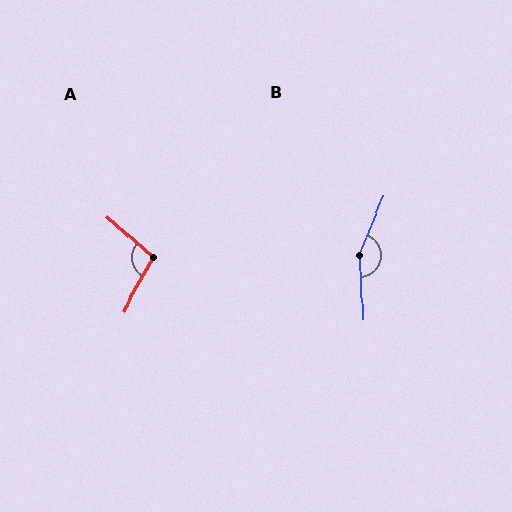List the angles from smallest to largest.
A (102°), B (155°).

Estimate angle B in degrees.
Approximately 155 degrees.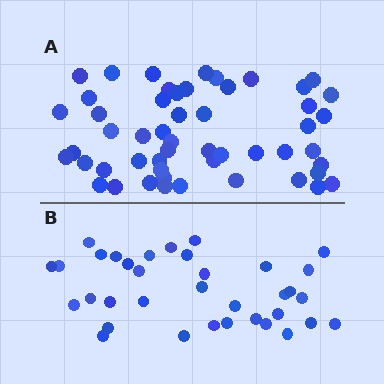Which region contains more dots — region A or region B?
Region A (the top region) has more dots.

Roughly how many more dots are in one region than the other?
Region A has approximately 15 more dots than region B.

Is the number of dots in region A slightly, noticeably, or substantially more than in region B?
Region A has substantially more. The ratio is roughly 1.5 to 1.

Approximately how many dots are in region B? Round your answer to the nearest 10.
About 40 dots. (The exact count is 35, which rounds to 40.)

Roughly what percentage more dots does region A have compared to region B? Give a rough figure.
About 50% more.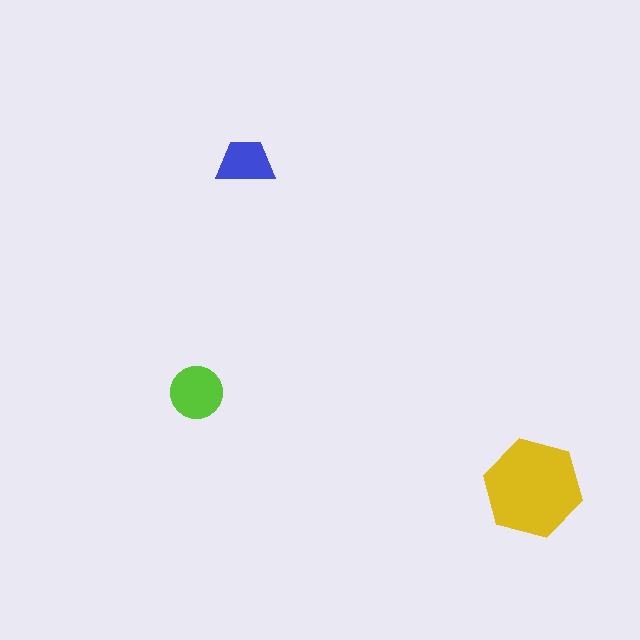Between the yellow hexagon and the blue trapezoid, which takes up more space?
The yellow hexagon.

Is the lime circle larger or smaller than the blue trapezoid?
Larger.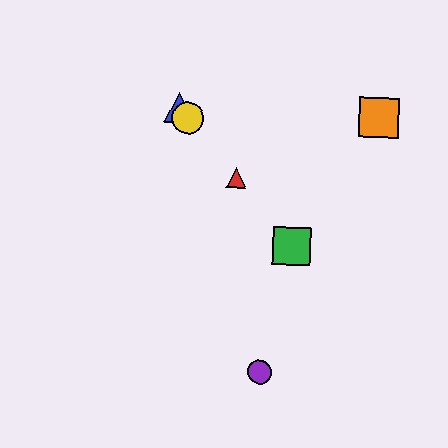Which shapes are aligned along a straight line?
The red triangle, the blue triangle, the green square, the yellow circle are aligned along a straight line.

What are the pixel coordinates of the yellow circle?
The yellow circle is at (188, 118).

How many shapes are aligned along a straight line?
4 shapes (the red triangle, the blue triangle, the green square, the yellow circle) are aligned along a straight line.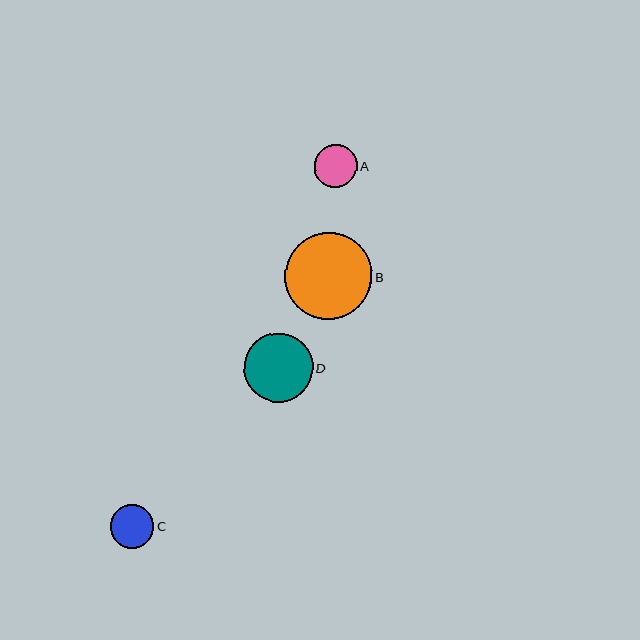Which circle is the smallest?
Circle A is the smallest with a size of approximately 43 pixels.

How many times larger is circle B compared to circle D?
Circle B is approximately 1.3 times the size of circle D.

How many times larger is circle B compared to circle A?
Circle B is approximately 2.0 times the size of circle A.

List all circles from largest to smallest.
From largest to smallest: B, D, C, A.